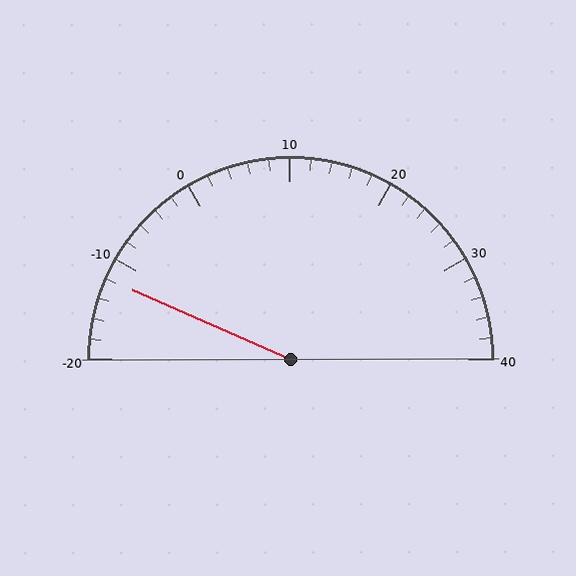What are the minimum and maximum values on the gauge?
The gauge ranges from -20 to 40.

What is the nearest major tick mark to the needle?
The nearest major tick mark is -10.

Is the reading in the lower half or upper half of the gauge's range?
The reading is in the lower half of the range (-20 to 40).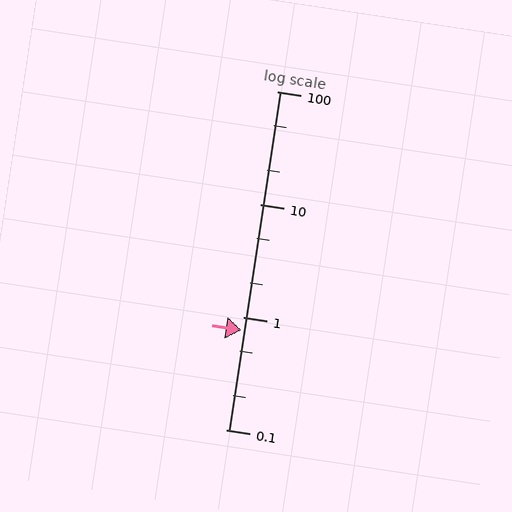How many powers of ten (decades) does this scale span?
The scale spans 3 decades, from 0.1 to 100.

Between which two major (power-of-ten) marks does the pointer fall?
The pointer is between 0.1 and 1.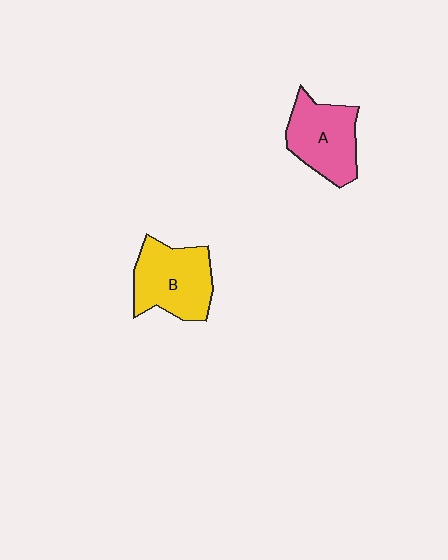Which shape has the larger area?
Shape B (yellow).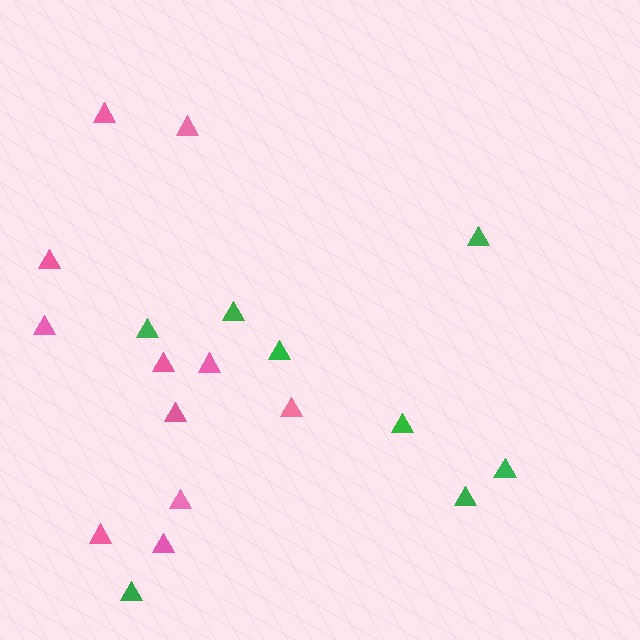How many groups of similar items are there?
There are 2 groups: one group of green triangles (8) and one group of pink triangles (11).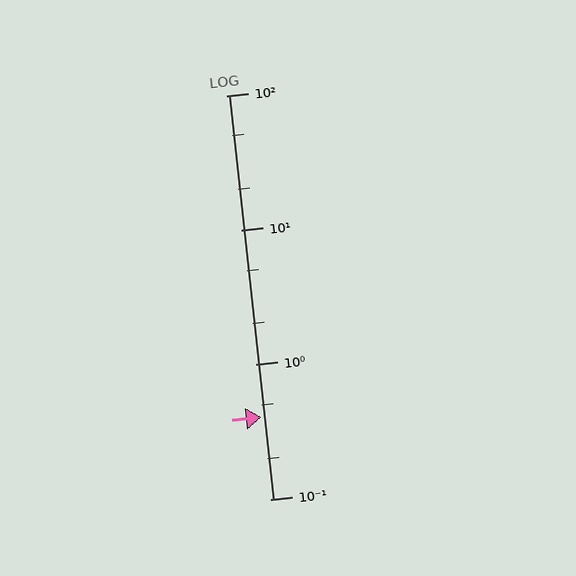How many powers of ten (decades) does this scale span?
The scale spans 3 decades, from 0.1 to 100.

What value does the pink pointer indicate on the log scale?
The pointer indicates approximately 0.41.